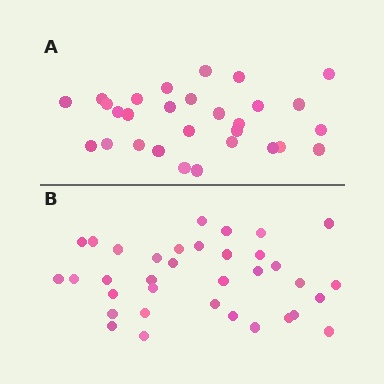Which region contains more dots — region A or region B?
Region B (the bottom region) has more dots.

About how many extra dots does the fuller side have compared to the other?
Region B has about 6 more dots than region A.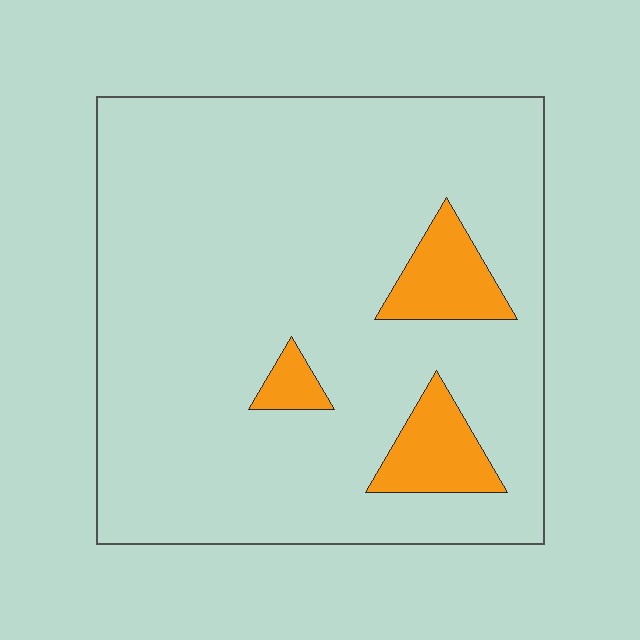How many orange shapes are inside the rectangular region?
3.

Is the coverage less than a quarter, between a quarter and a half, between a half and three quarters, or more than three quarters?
Less than a quarter.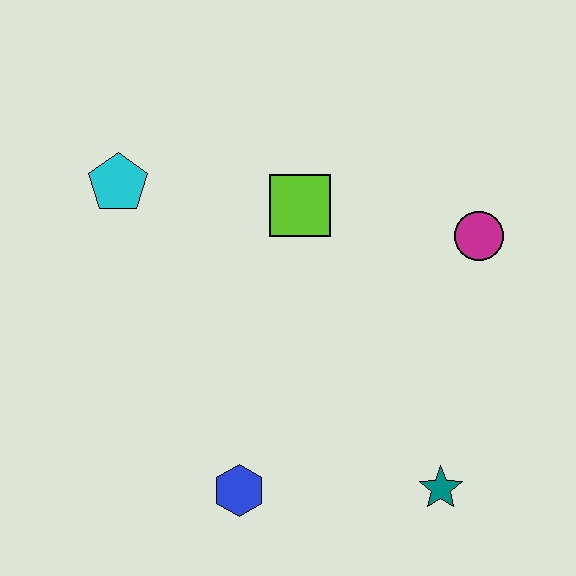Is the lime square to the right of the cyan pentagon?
Yes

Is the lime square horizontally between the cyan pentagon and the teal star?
Yes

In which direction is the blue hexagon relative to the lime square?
The blue hexagon is below the lime square.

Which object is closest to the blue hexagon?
The teal star is closest to the blue hexagon.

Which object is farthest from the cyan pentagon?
The teal star is farthest from the cyan pentagon.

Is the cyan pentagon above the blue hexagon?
Yes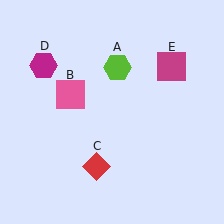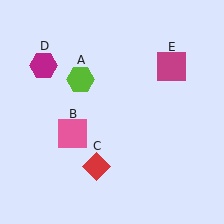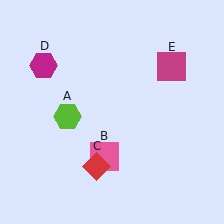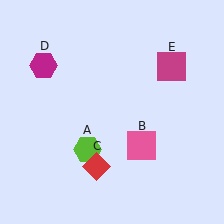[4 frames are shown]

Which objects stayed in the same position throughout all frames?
Red diamond (object C) and magenta hexagon (object D) and magenta square (object E) remained stationary.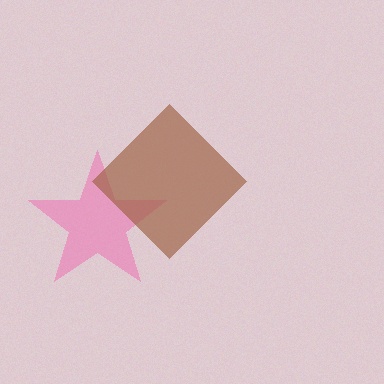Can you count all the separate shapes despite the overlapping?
Yes, there are 2 separate shapes.